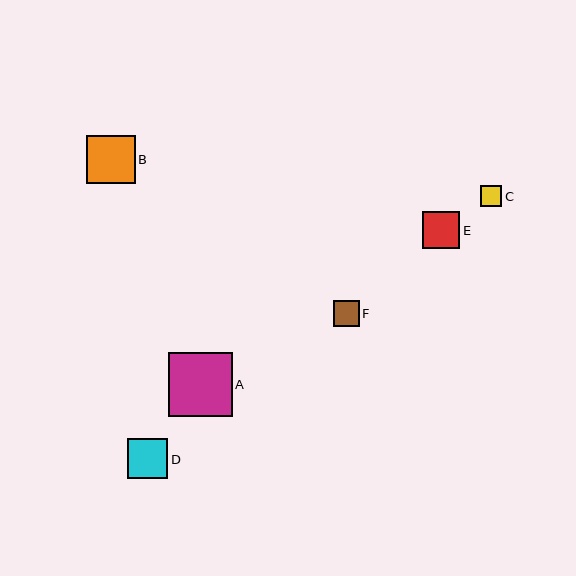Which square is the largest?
Square A is the largest with a size of approximately 64 pixels.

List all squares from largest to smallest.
From largest to smallest: A, B, D, E, F, C.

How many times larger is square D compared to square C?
Square D is approximately 1.9 times the size of square C.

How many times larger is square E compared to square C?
Square E is approximately 1.8 times the size of square C.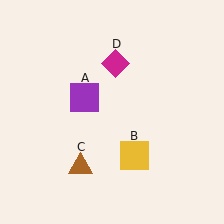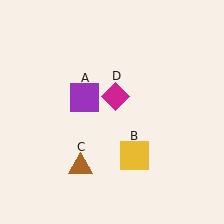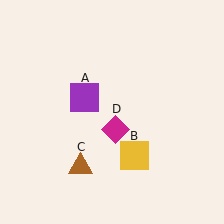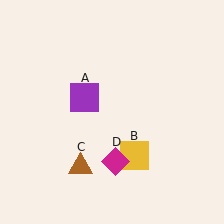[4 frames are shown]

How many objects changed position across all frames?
1 object changed position: magenta diamond (object D).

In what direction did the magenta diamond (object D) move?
The magenta diamond (object D) moved down.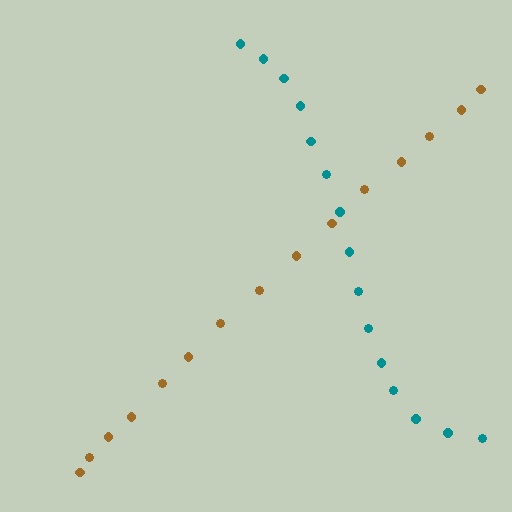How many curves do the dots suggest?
There are 2 distinct paths.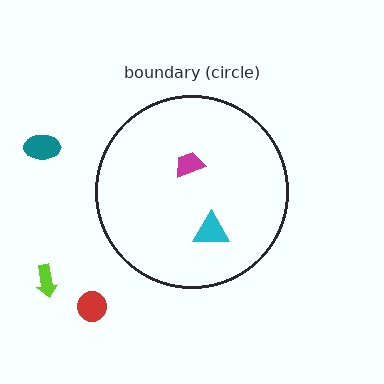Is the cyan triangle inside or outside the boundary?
Inside.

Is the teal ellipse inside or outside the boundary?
Outside.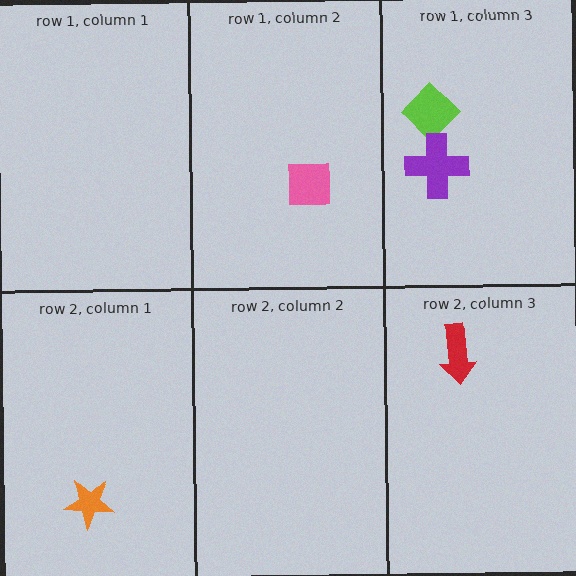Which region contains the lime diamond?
The row 1, column 3 region.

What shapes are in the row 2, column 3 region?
The red arrow.